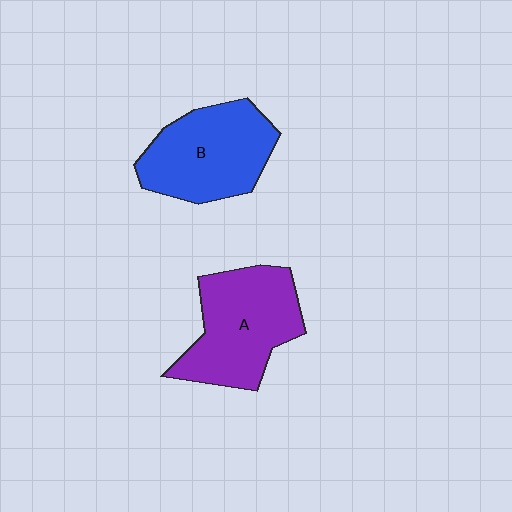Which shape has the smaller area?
Shape B (blue).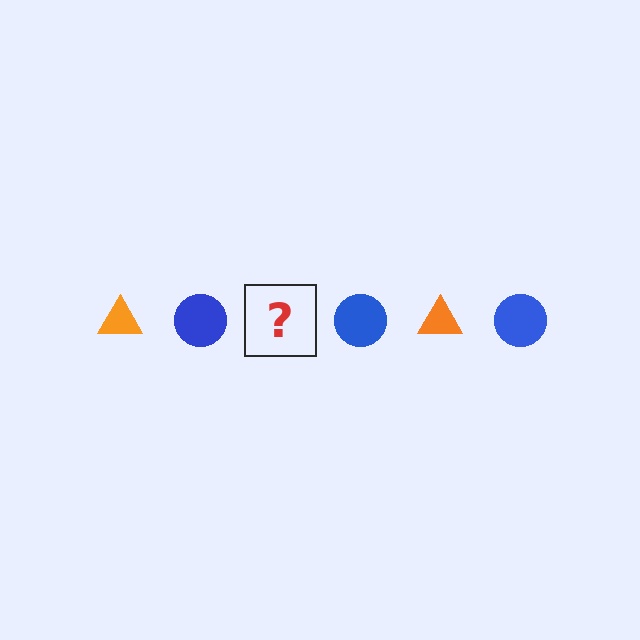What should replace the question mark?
The question mark should be replaced with an orange triangle.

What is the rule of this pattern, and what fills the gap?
The rule is that the pattern alternates between orange triangle and blue circle. The gap should be filled with an orange triangle.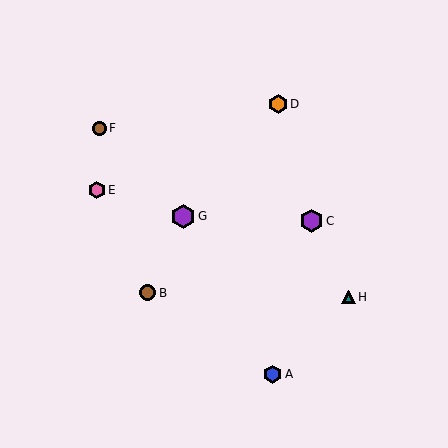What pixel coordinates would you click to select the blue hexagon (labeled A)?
Click at (272, 374) to select the blue hexagon A.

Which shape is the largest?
The purple hexagon (labeled G) is the largest.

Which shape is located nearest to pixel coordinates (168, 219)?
The purple hexagon (labeled G) at (183, 216) is nearest to that location.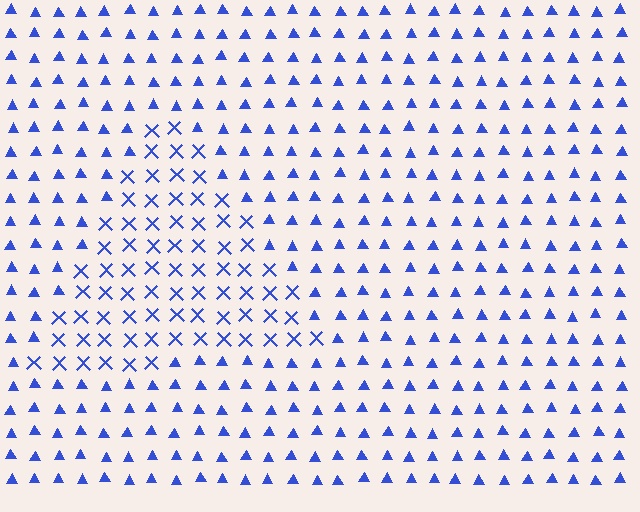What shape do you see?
I see a triangle.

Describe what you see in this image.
The image is filled with small blue elements arranged in a uniform grid. A triangle-shaped region contains X marks, while the surrounding area contains triangles. The boundary is defined purely by the change in element shape.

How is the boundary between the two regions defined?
The boundary is defined by a change in element shape: X marks inside vs. triangles outside. All elements share the same color and spacing.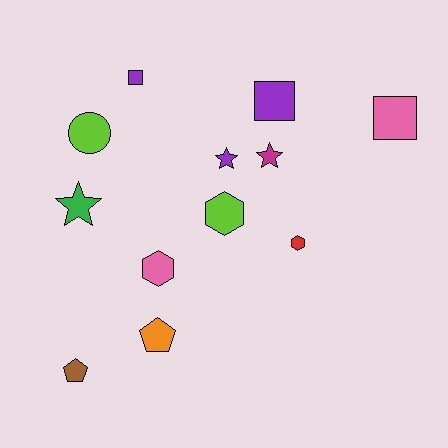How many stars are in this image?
There are 3 stars.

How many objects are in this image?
There are 12 objects.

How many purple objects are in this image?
There are 3 purple objects.